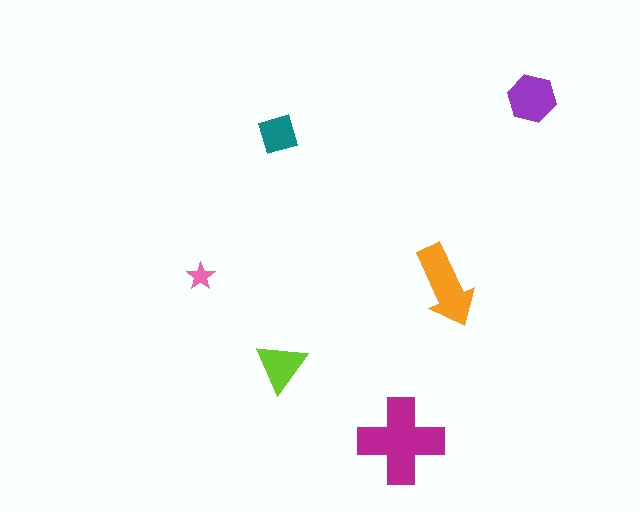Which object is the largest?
The magenta cross.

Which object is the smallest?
The pink star.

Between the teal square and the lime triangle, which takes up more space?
The lime triangle.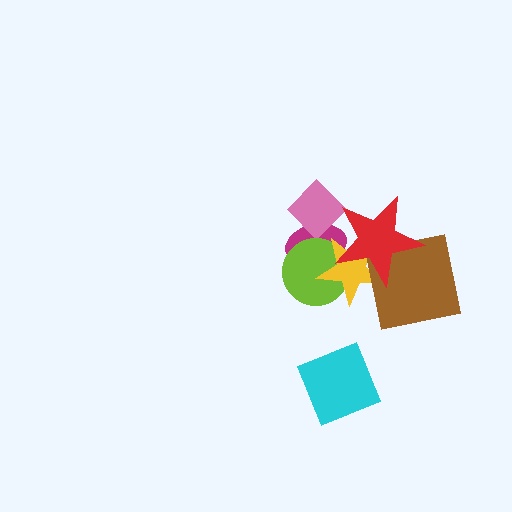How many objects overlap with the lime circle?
3 objects overlap with the lime circle.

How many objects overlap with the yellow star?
4 objects overlap with the yellow star.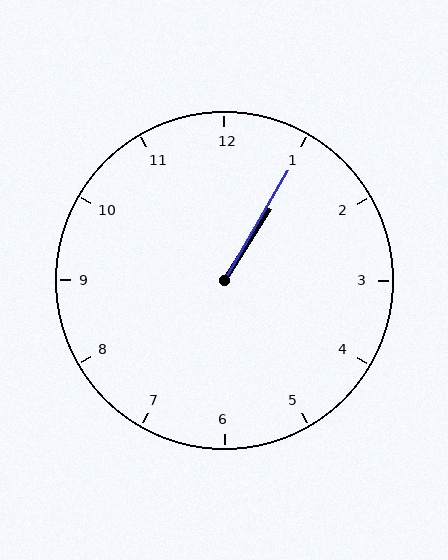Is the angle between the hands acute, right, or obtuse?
It is acute.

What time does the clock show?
1:05.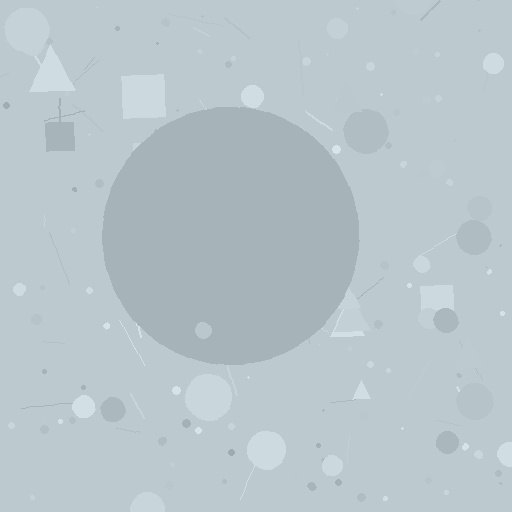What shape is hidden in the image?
A circle is hidden in the image.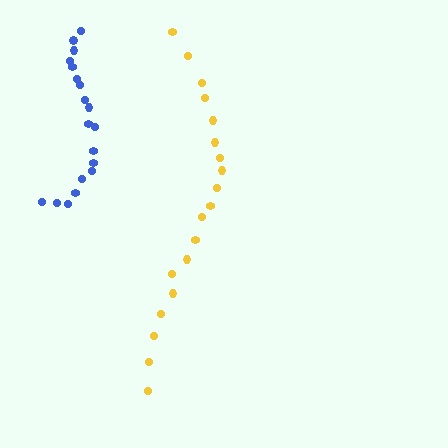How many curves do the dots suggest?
There are 2 distinct paths.